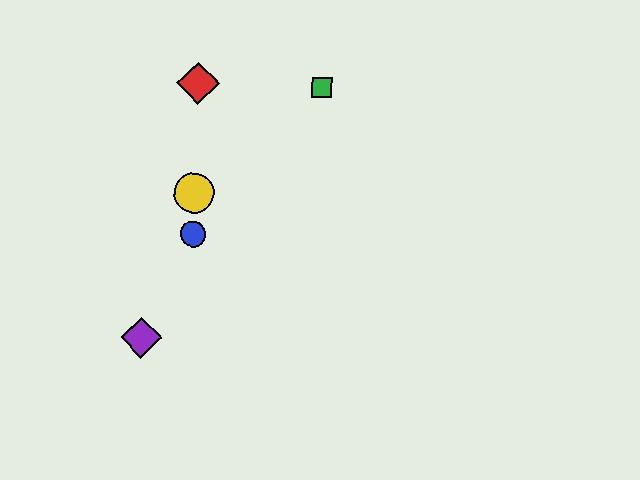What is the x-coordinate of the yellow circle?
The yellow circle is at x≈194.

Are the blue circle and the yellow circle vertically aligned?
Yes, both are at x≈193.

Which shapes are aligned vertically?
The red diamond, the blue circle, the yellow circle are aligned vertically.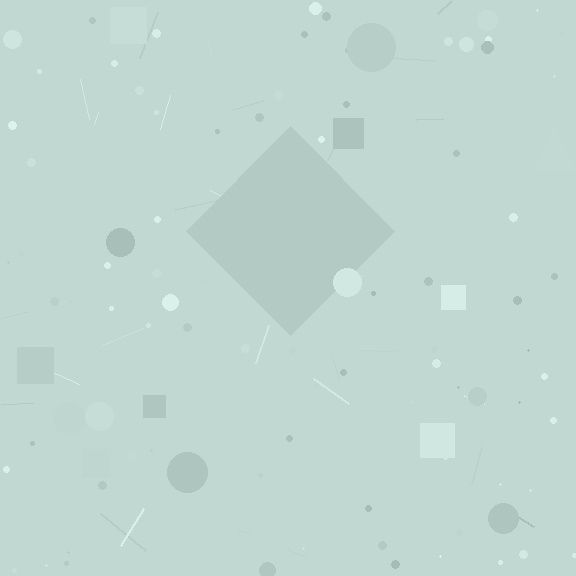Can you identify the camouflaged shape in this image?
The camouflaged shape is a diamond.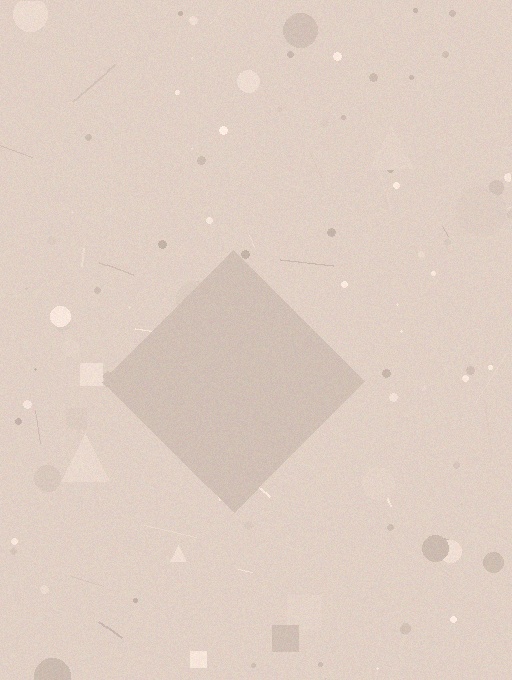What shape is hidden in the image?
A diamond is hidden in the image.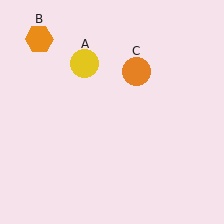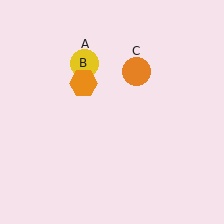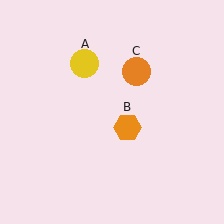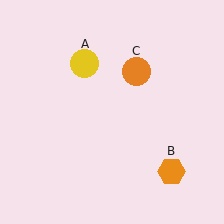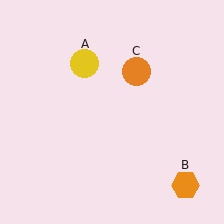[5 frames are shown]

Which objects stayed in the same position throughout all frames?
Yellow circle (object A) and orange circle (object C) remained stationary.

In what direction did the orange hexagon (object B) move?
The orange hexagon (object B) moved down and to the right.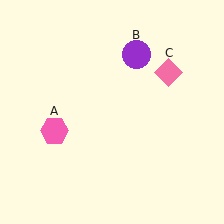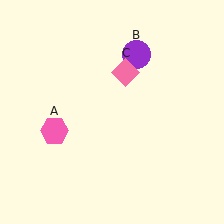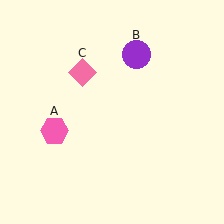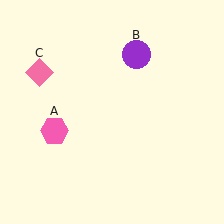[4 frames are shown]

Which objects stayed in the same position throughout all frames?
Pink hexagon (object A) and purple circle (object B) remained stationary.